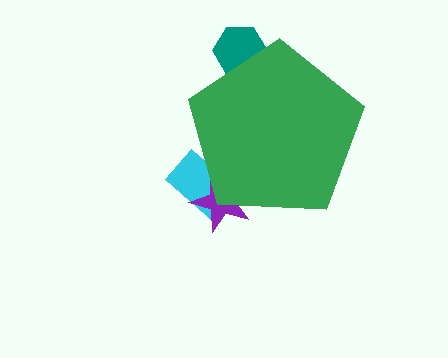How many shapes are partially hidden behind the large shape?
3 shapes are partially hidden.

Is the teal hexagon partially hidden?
Yes, the teal hexagon is partially hidden behind the green pentagon.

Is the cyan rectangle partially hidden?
Yes, the cyan rectangle is partially hidden behind the green pentagon.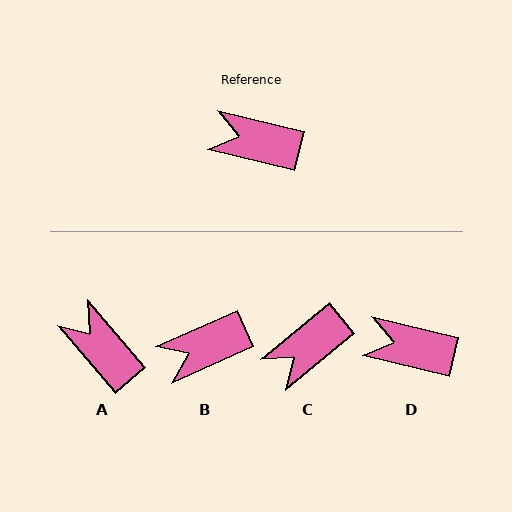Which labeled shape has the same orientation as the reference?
D.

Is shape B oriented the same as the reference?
No, it is off by about 37 degrees.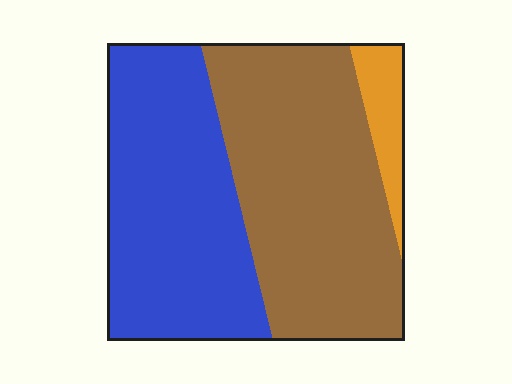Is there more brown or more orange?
Brown.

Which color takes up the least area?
Orange, at roughly 5%.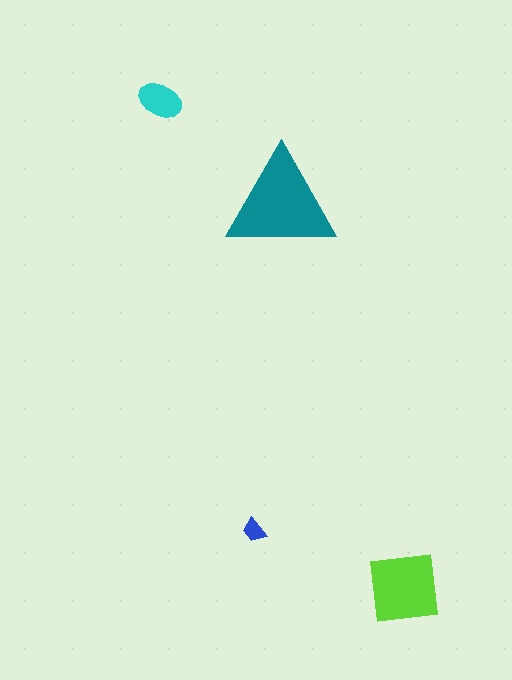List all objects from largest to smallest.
The teal triangle, the lime square, the cyan ellipse, the blue trapezoid.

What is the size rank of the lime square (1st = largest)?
2nd.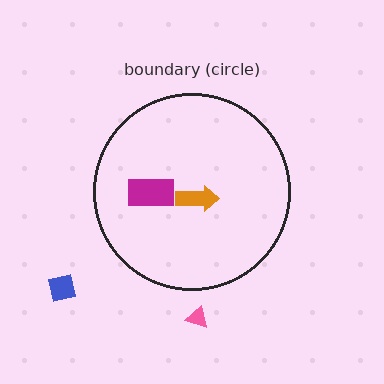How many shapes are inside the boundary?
2 inside, 2 outside.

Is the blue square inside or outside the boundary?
Outside.